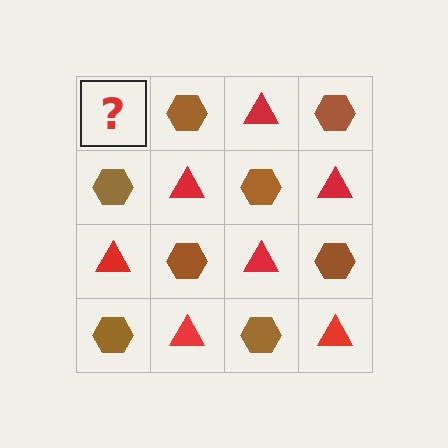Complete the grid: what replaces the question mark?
The question mark should be replaced with a red triangle.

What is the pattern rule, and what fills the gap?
The rule is that it alternates red triangle and brown hexagon in a checkerboard pattern. The gap should be filled with a red triangle.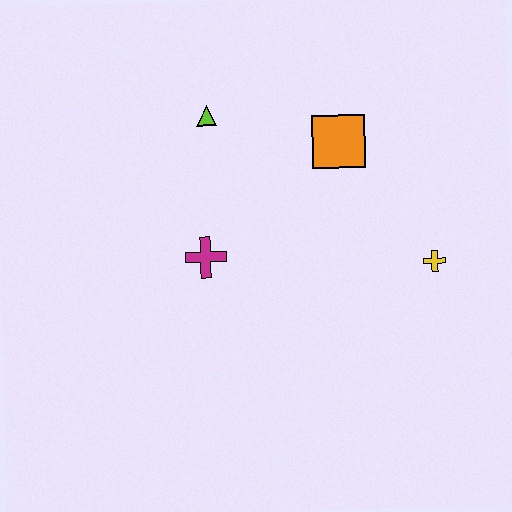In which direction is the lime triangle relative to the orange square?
The lime triangle is to the left of the orange square.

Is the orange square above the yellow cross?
Yes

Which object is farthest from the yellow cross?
The lime triangle is farthest from the yellow cross.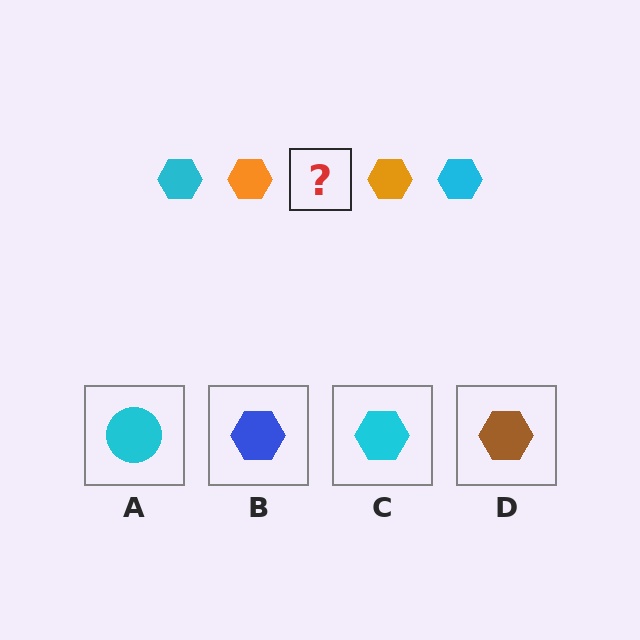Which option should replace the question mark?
Option C.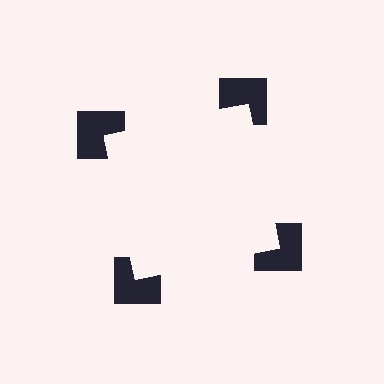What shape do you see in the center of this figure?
An illusory square — its edges are inferred from the aligned wedge cuts in the notched squares, not physically drawn.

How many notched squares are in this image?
There are 4 — one at each vertex of the illusory square.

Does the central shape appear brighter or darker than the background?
It typically appears slightly brighter than the background, even though no actual brightness change is drawn.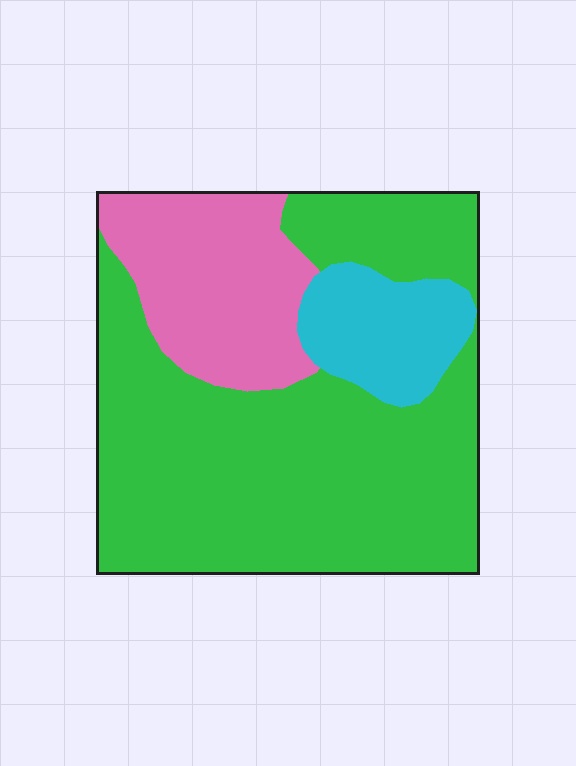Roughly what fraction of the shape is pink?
Pink covers around 20% of the shape.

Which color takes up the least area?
Cyan, at roughly 10%.